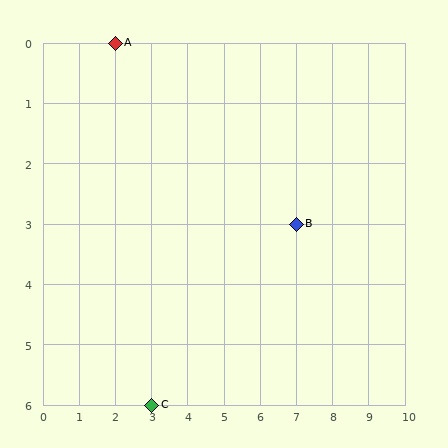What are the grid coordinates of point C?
Point C is at grid coordinates (3, 6).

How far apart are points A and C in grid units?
Points A and C are 1 column and 6 rows apart (about 6.1 grid units diagonally).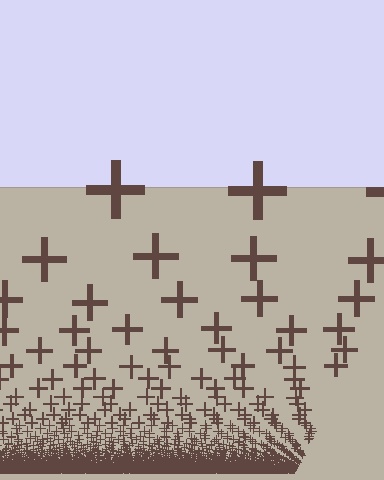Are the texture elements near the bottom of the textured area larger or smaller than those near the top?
Smaller. The gradient is inverted — elements near the bottom are smaller and denser.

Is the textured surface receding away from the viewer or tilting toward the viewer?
The surface appears to tilt toward the viewer. Texture elements get larger and sparser toward the top.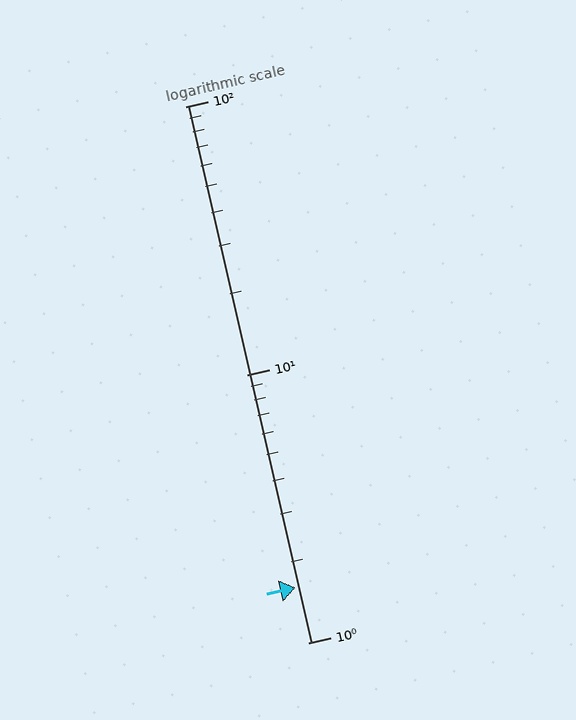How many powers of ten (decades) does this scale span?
The scale spans 2 decades, from 1 to 100.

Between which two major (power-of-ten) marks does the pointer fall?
The pointer is between 1 and 10.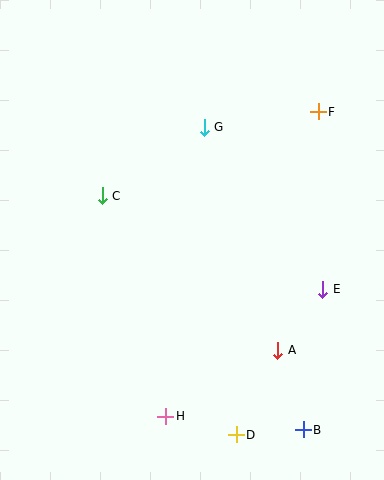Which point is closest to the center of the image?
Point C at (102, 196) is closest to the center.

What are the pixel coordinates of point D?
Point D is at (236, 435).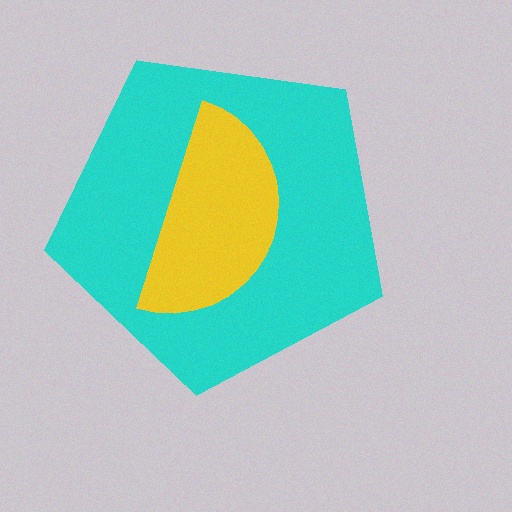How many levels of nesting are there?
2.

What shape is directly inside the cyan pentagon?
The yellow semicircle.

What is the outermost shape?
The cyan pentagon.